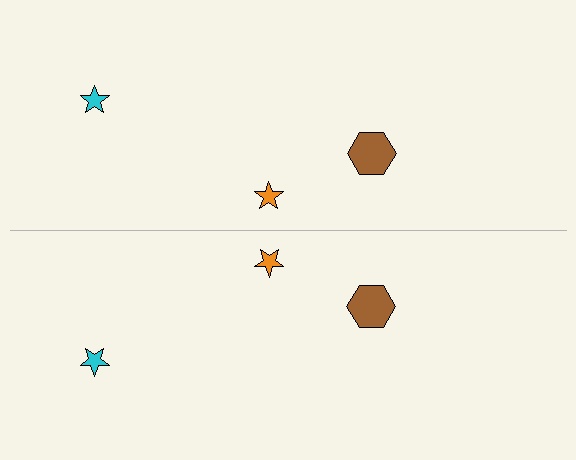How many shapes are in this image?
There are 6 shapes in this image.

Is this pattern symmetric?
Yes, this pattern has bilateral (reflection) symmetry.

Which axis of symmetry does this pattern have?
The pattern has a horizontal axis of symmetry running through the center of the image.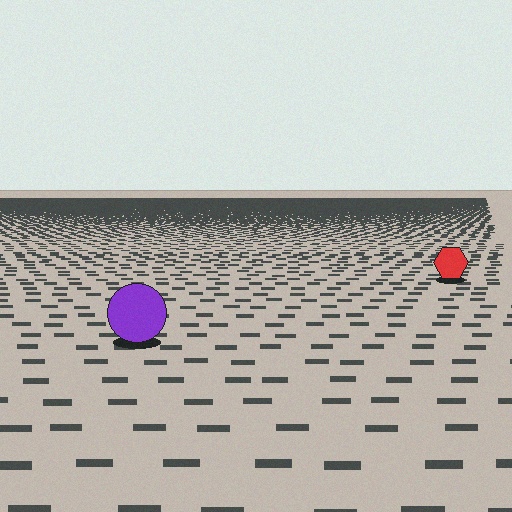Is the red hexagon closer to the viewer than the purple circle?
No. The purple circle is closer — you can tell from the texture gradient: the ground texture is coarser near it.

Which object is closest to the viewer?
The purple circle is closest. The texture marks near it are larger and more spread out.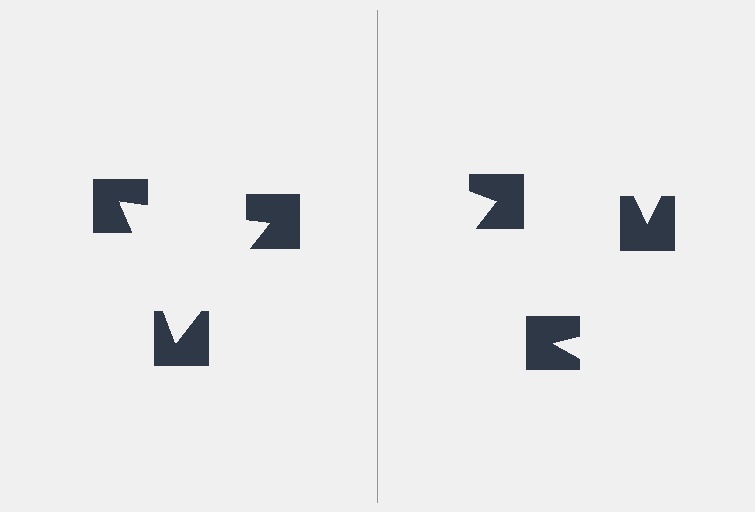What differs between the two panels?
The notched squares are positioned identically on both sides; only the wedge orientations differ. On the left they align to a triangle; on the right they are misaligned.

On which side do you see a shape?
An illusory triangle appears on the left side. On the right side the wedge cuts are rotated, so no coherent shape forms.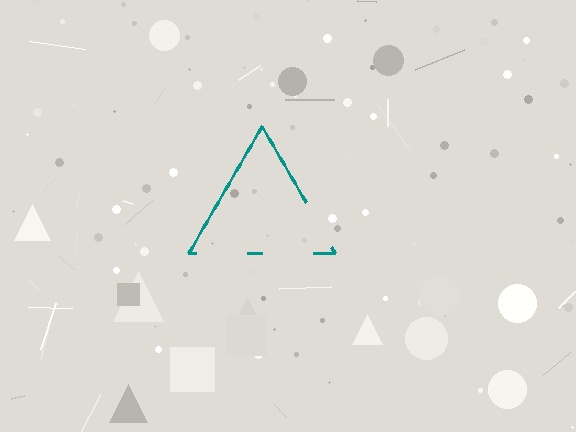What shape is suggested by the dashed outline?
The dashed outline suggests a triangle.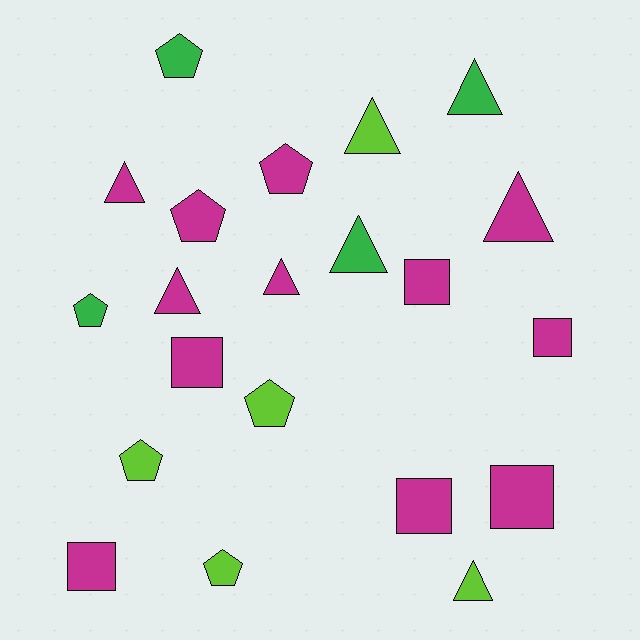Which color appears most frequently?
Magenta, with 12 objects.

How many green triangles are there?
There are 2 green triangles.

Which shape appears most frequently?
Triangle, with 8 objects.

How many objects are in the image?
There are 21 objects.